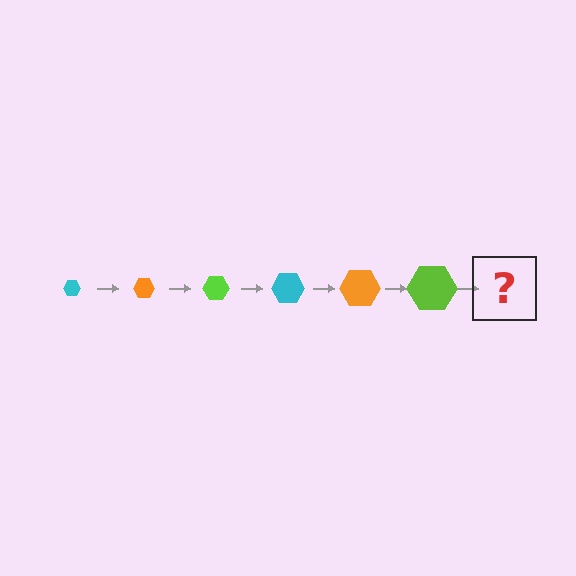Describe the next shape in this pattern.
It should be a cyan hexagon, larger than the previous one.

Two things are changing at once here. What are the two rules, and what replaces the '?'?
The two rules are that the hexagon grows larger each step and the color cycles through cyan, orange, and lime. The '?' should be a cyan hexagon, larger than the previous one.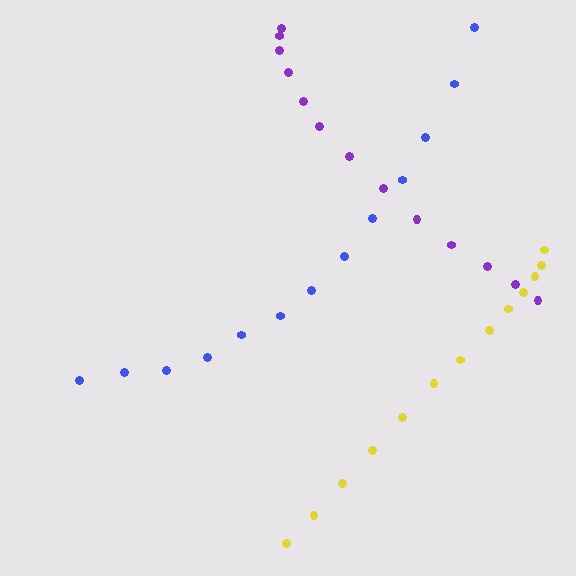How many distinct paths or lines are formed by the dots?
There are 3 distinct paths.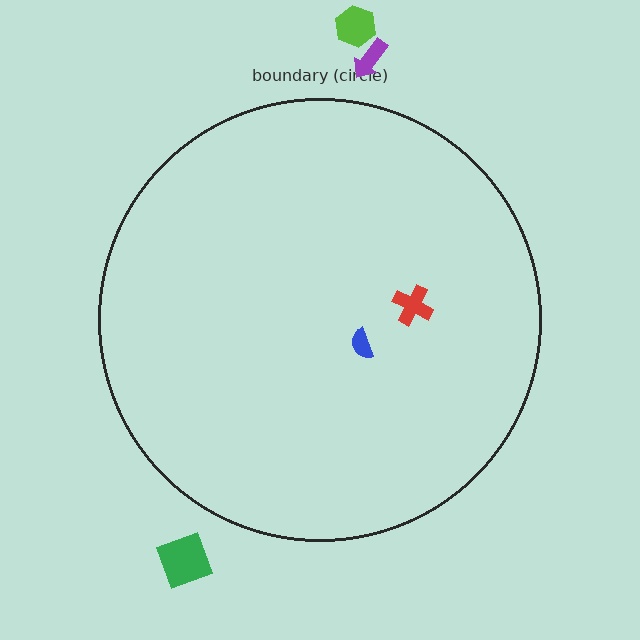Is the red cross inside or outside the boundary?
Inside.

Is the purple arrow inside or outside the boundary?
Outside.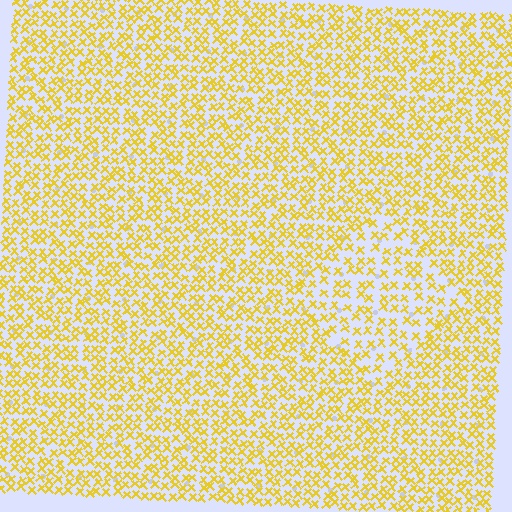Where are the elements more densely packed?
The elements are more densely packed outside the diamond boundary.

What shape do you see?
I see a diamond.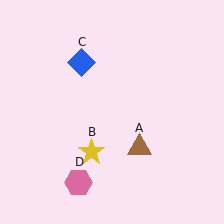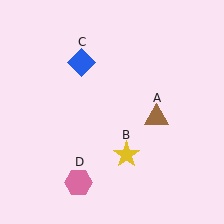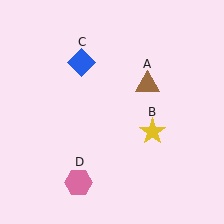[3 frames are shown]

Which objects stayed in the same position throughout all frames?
Blue diamond (object C) and pink hexagon (object D) remained stationary.